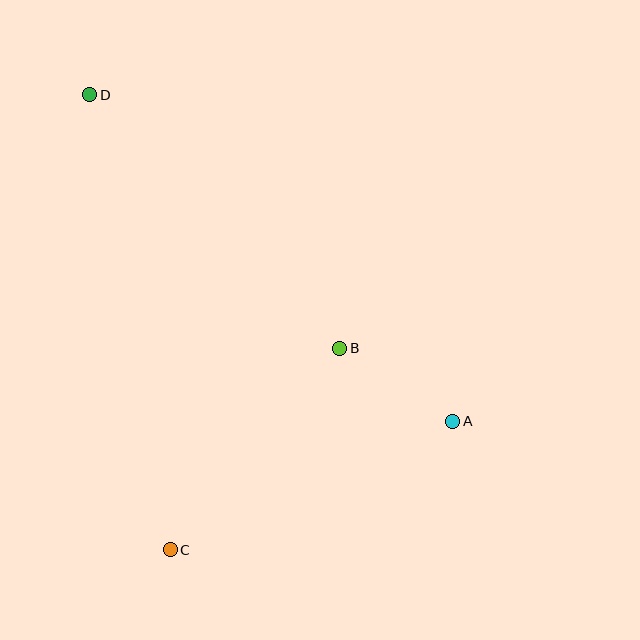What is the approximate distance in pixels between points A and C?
The distance between A and C is approximately 310 pixels.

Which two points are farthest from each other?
Points A and D are farthest from each other.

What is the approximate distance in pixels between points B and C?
The distance between B and C is approximately 264 pixels.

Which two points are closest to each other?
Points A and B are closest to each other.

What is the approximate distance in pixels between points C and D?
The distance between C and D is approximately 462 pixels.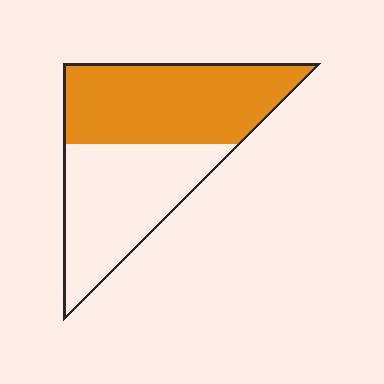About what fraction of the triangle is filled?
About one half (1/2).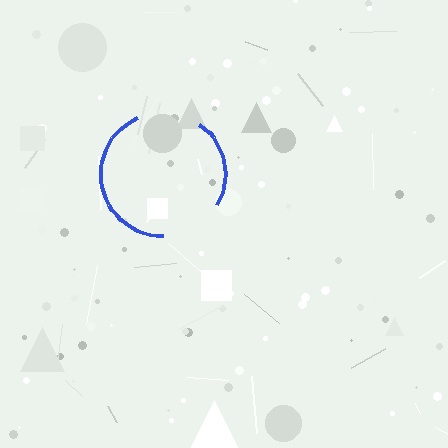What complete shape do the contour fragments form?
The contour fragments form a circle.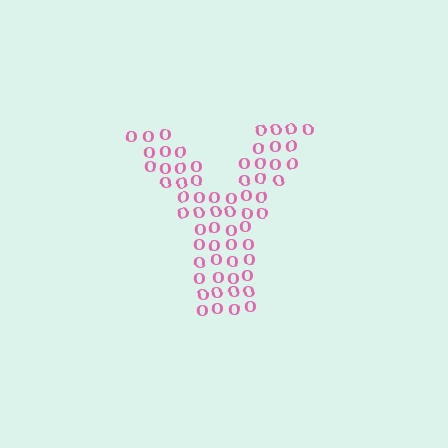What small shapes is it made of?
It is made of small letter O's.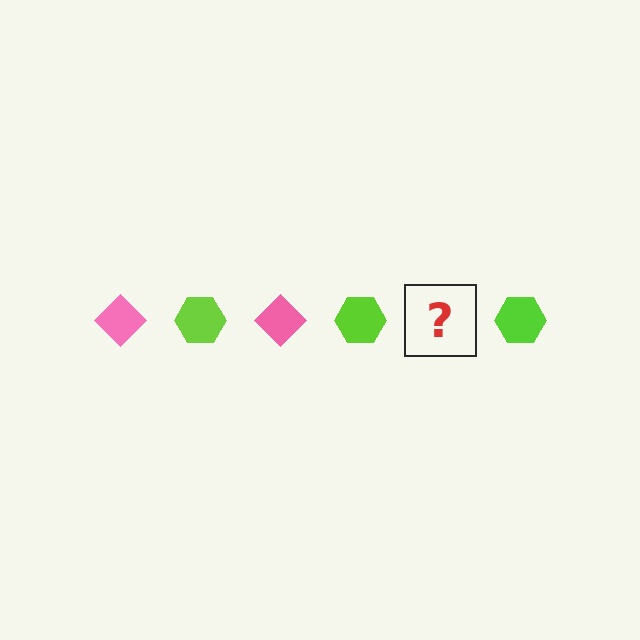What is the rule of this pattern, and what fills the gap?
The rule is that the pattern alternates between pink diamond and lime hexagon. The gap should be filled with a pink diamond.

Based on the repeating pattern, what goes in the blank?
The blank should be a pink diamond.